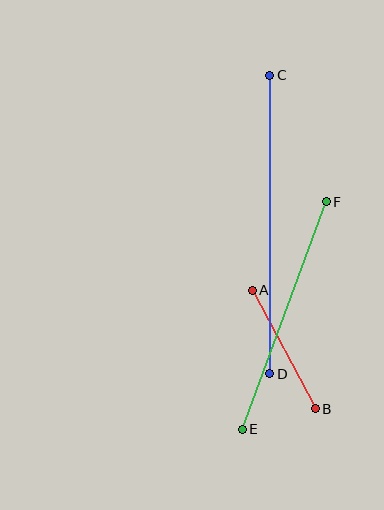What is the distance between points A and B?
The distance is approximately 134 pixels.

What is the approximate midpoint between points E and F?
The midpoint is at approximately (284, 315) pixels.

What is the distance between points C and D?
The distance is approximately 299 pixels.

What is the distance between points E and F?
The distance is approximately 242 pixels.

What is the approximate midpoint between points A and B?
The midpoint is at approximately (284, 349) pixels.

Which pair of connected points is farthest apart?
Points C and D are farthest apart.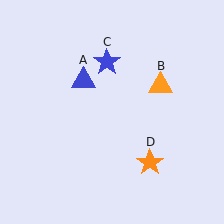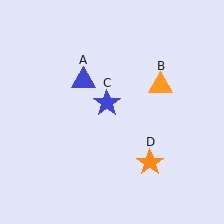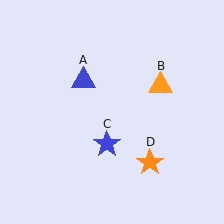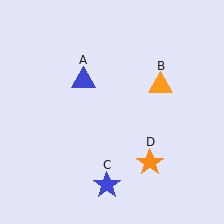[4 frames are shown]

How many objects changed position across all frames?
1 object changed position: blue star (object C).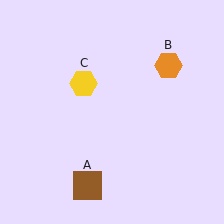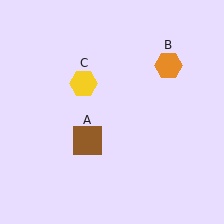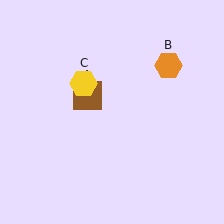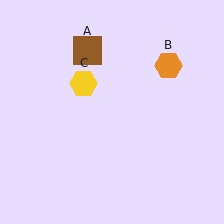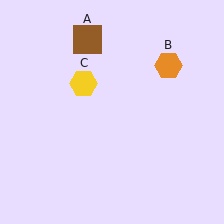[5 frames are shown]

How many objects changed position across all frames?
1 object changed position: brown square (object A).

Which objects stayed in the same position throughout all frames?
Orange hexagon (object B) and yellow hexagon (object C) remained stationary.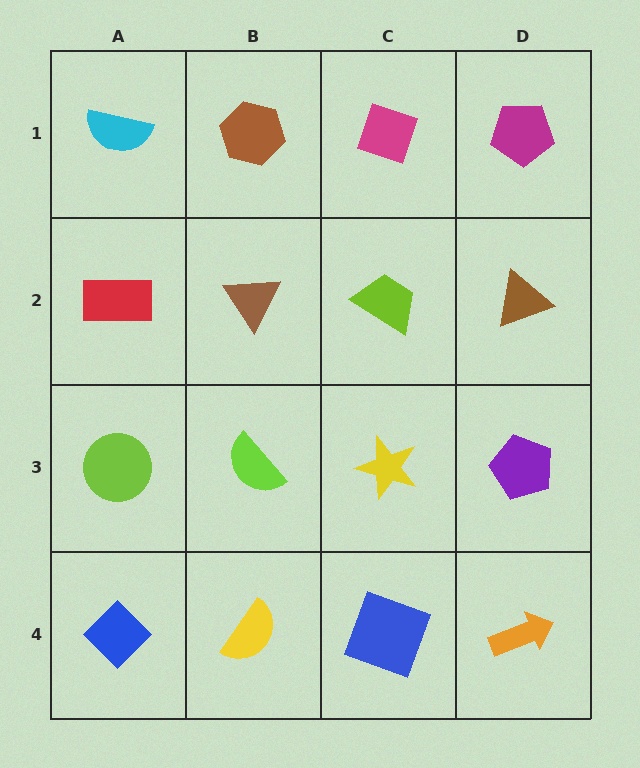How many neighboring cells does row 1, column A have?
2.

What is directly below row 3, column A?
A blue diamond.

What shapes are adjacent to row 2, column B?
A brown hexagon (row 1, column B), a lime semicircle (row 3, column B), a red rectangle (row 2, column A), a lime trapezoid (row 2, column C).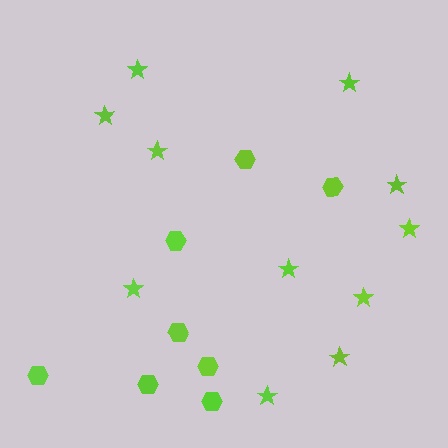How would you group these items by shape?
There are 2 groups: one group of hexagons (8) and one group of stars (11).